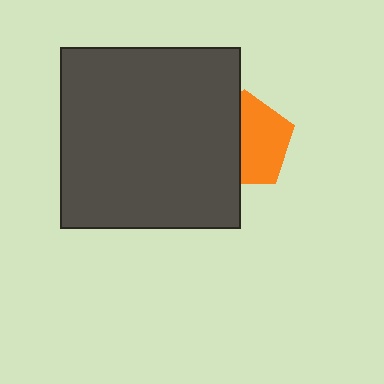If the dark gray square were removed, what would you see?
You would see the complete orange pentagon.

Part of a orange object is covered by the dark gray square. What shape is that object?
It is a pentagon.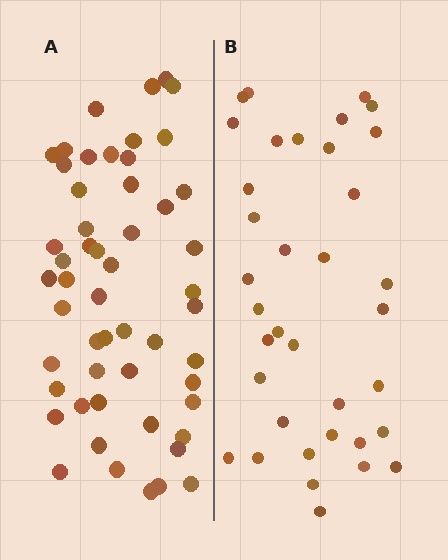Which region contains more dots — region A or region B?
Region A (the left region) has more dots.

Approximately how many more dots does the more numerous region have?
Region A has approximately 15 more dots than region B.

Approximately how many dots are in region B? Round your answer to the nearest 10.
About 40 dots. (The exact count is 36, which rounds to 40.)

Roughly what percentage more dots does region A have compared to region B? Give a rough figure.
About 45% more.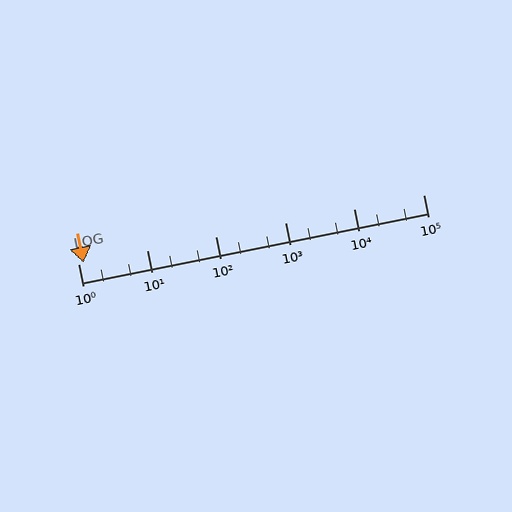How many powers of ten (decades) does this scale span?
The scale spans 5 decades, from 1 to 100000.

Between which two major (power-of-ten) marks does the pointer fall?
The pointer is between 1 and 10.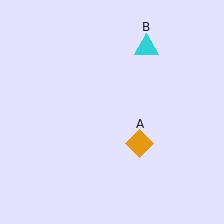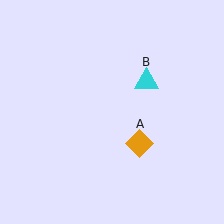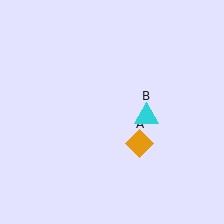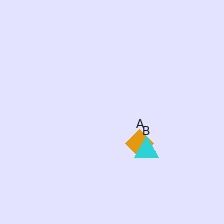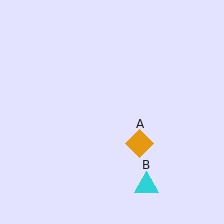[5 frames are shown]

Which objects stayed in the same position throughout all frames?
Orange diamond (object A) remained stationary.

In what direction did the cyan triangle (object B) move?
The cyan triangle (object B) moved down.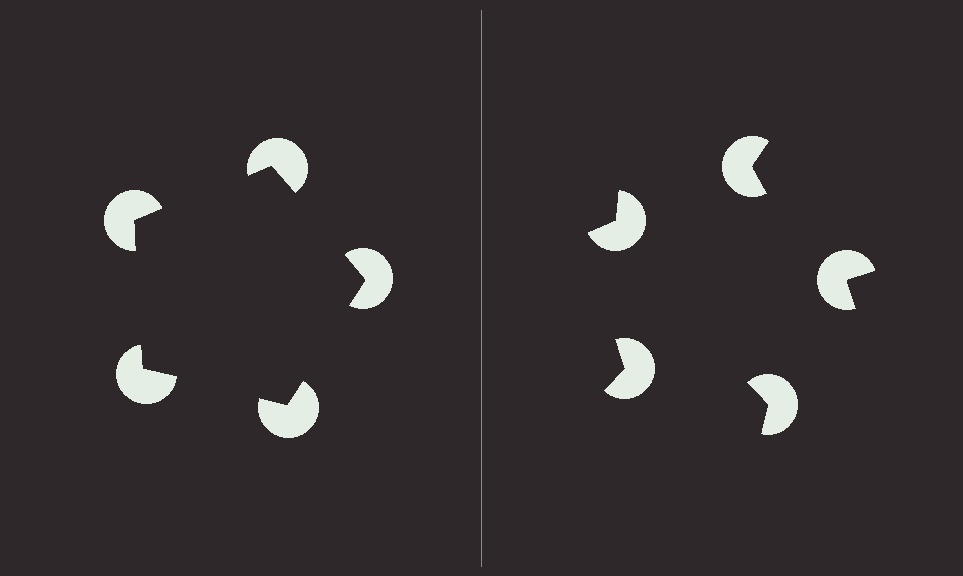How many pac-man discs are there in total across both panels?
10 — 5 on each side.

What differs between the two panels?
The pac-man discs are positioned identically on both sides; only the wedge orientations differ. On the left they align to a pentagon; on the right they are misaligned.